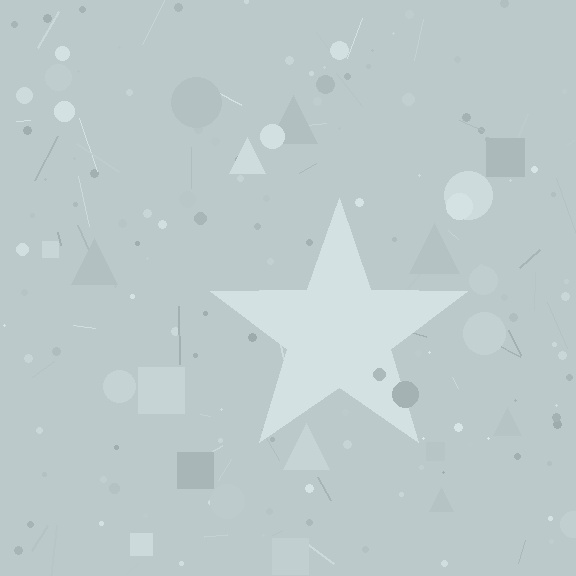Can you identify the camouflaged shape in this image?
The camouflaged shape is a star.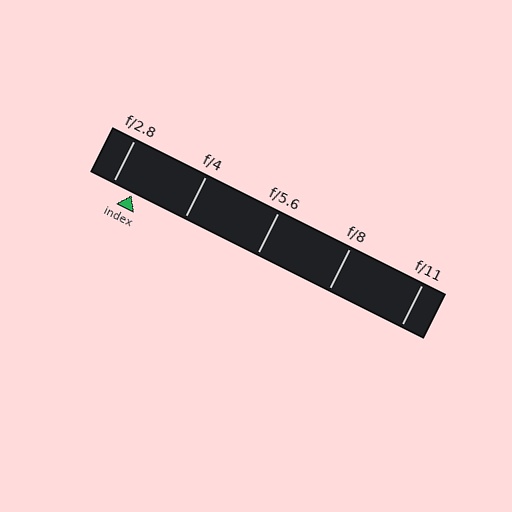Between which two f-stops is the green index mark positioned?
The index mark is between f/2.8 and f/4.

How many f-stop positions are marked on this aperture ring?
There are 5 f-stop positions marked.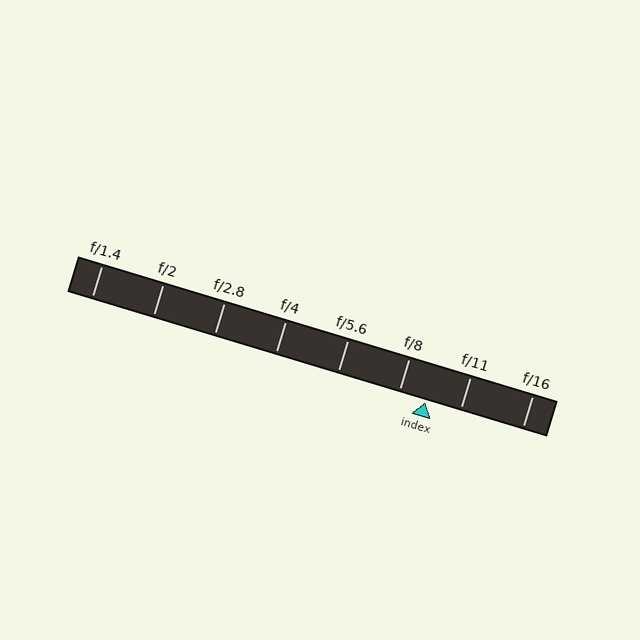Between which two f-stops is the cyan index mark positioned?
The index mark is between f/8 and f/11.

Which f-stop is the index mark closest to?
The index mark is closest to f/8.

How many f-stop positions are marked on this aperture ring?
There are 8 f-stop positions marked.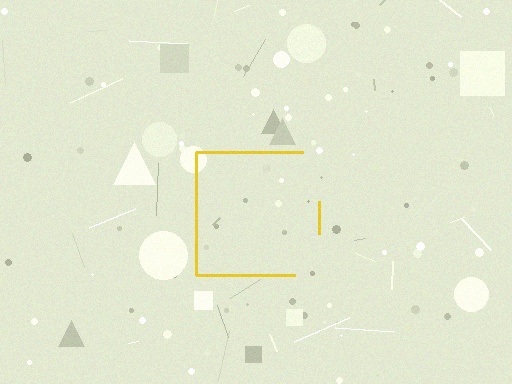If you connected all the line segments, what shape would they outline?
They would outline a square.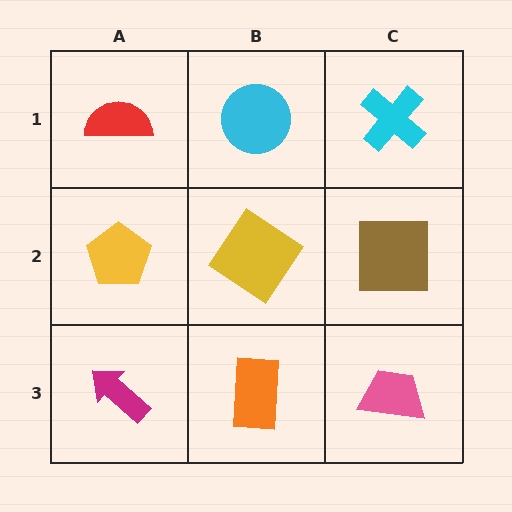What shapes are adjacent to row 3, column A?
A yellow pentagon (row 2, column A), an orange rectangle (row 3, column B).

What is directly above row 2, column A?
A red semicircle.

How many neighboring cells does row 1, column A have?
2.